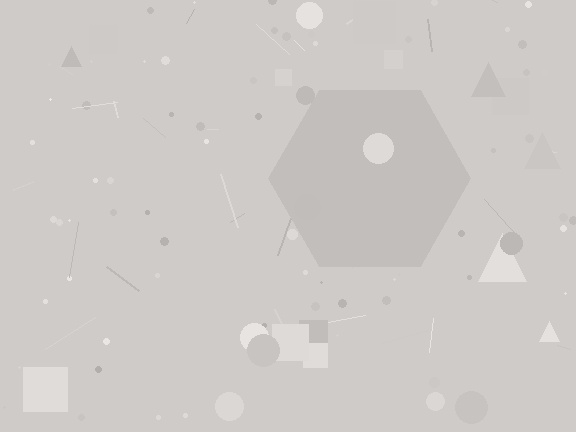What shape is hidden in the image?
A hexagon is hidden in the image.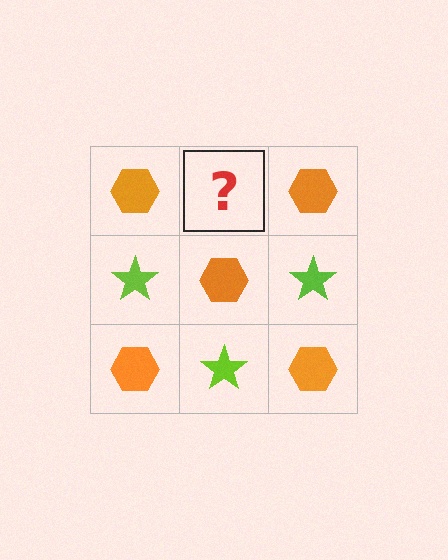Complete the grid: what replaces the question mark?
The question mark should be replaced with a lime star.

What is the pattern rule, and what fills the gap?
The rule is that it alternates orange hexagon and lime star in a checkerboard pattern. The gap should be filled with a lime star.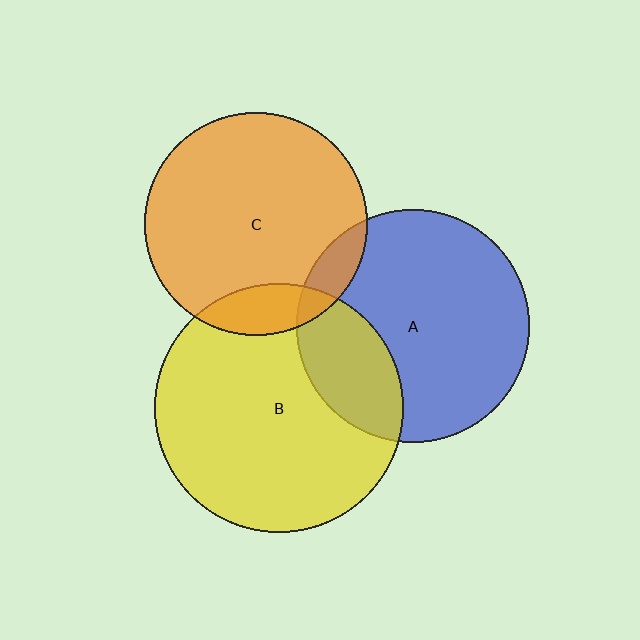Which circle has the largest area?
Circle B (yellow).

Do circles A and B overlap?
Yes.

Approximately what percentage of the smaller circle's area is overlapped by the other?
Approximately 25%.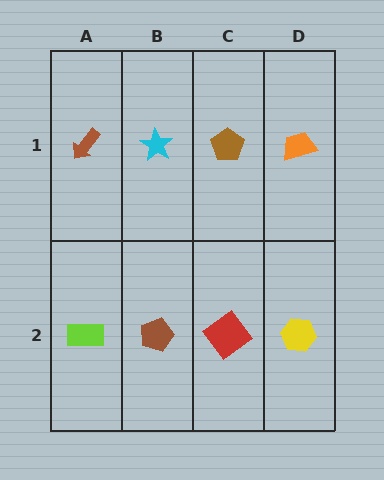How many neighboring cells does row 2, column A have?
2.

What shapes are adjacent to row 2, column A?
A brown arrow (row 1, column A), a brown pentagon (row 2, column B).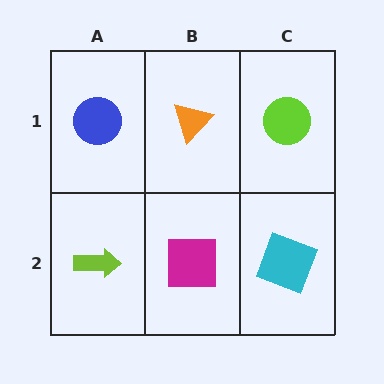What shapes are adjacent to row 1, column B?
A magenta square (row 2, column B), a blue circle (row 1, column A), a lime circle (row 1, column C).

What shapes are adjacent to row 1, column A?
A lime arrow (row 2, column A), an orange triangle (row 1, column B).